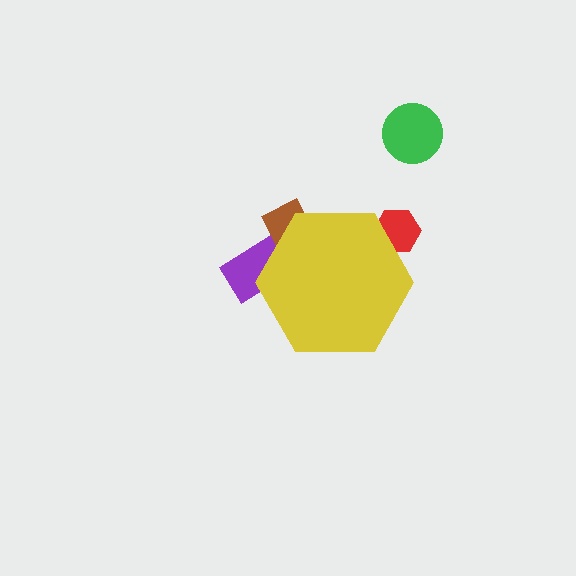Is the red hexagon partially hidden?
Yes, the red hexagon is partially hidden behind the yellow hexagon.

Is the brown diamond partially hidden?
Yes, the brown diamond is partially hidden behind the yellow hexagon.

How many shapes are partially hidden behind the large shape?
3 shapes are partially hidden.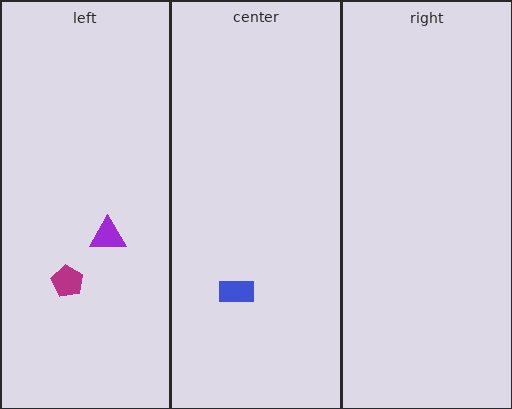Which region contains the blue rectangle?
The center region.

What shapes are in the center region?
The blue rectangle.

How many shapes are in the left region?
2.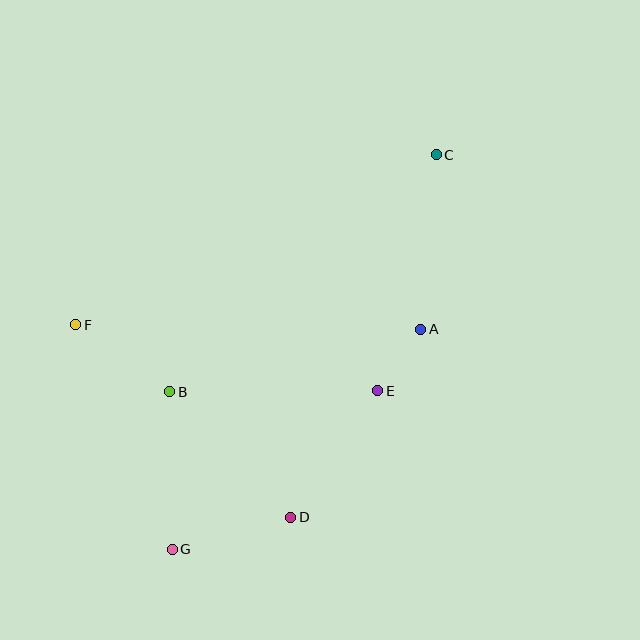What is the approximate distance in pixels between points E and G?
The distance between E and G is approximately 260 pixels.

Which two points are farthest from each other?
Points C and G are farthest from each other.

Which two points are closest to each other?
Points A and E are closest to each other.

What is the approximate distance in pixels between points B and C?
The distance between B and C is approximately 357 pixels.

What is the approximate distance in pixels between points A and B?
The distance between A and B is approximately 259 pixels.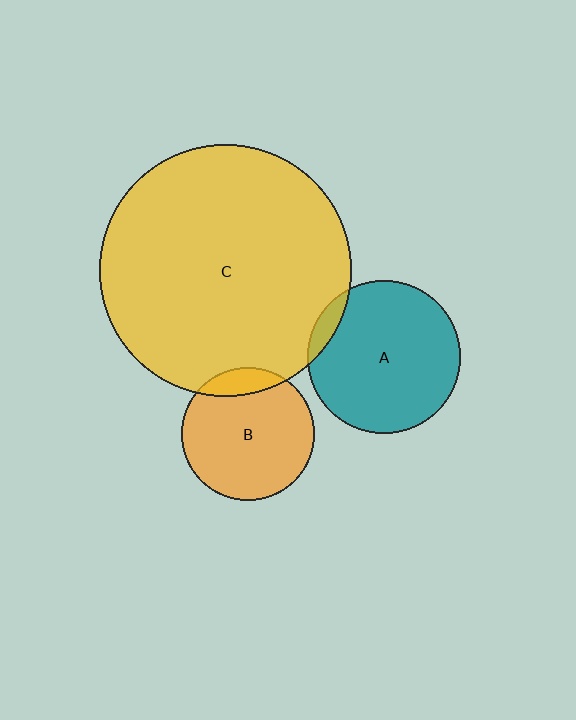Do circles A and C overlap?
Yes.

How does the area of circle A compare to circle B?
Approximately 1.3 times.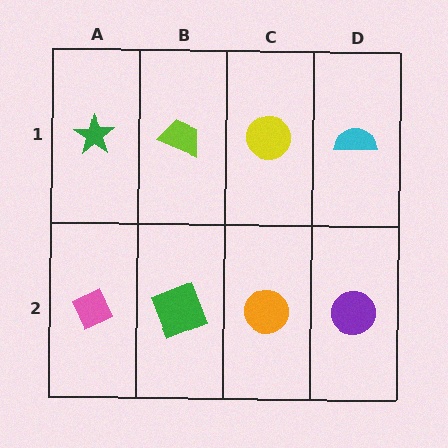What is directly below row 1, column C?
An orange circle.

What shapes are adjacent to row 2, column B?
A lime trapezoid (row 1, column B), a pink diamond (row 2, column A), an orange circle (row 2, column C).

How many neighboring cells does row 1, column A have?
2.